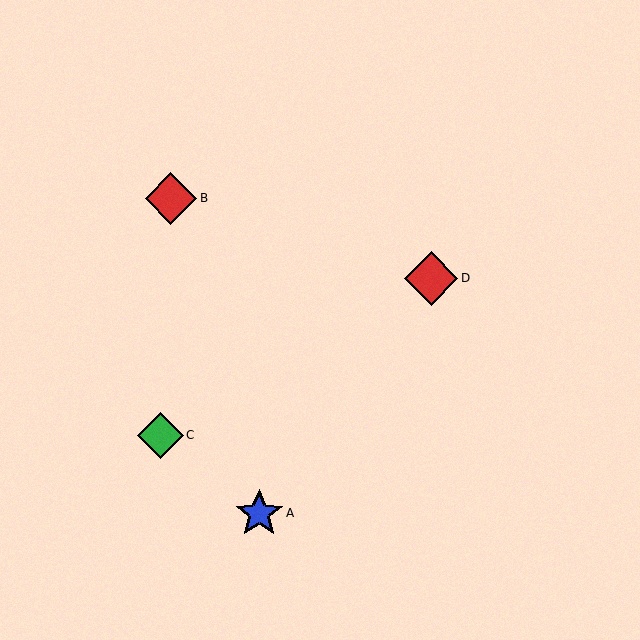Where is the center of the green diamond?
The center of the green diamond is at (161, 435).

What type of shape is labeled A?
Shape A is a blue star.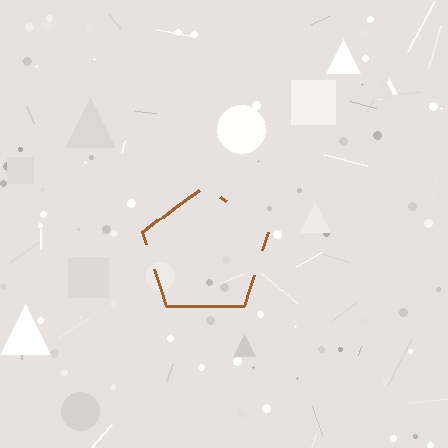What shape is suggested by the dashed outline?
The dashed outline suggests a pentagon.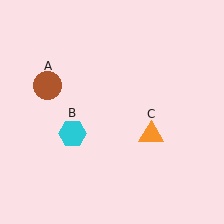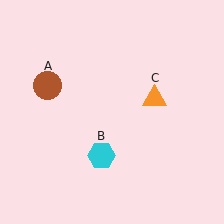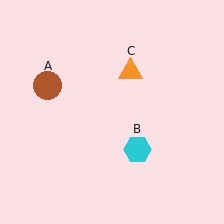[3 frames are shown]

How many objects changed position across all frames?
2 objects changed position: cyan hexagon (object B), orange triangle (object C).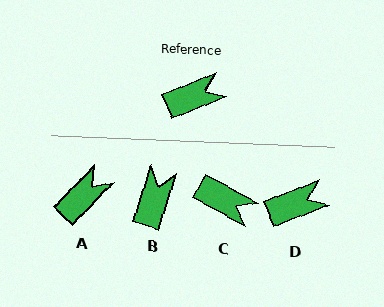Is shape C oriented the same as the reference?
No, it is off by about 50 degrees.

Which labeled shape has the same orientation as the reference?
D.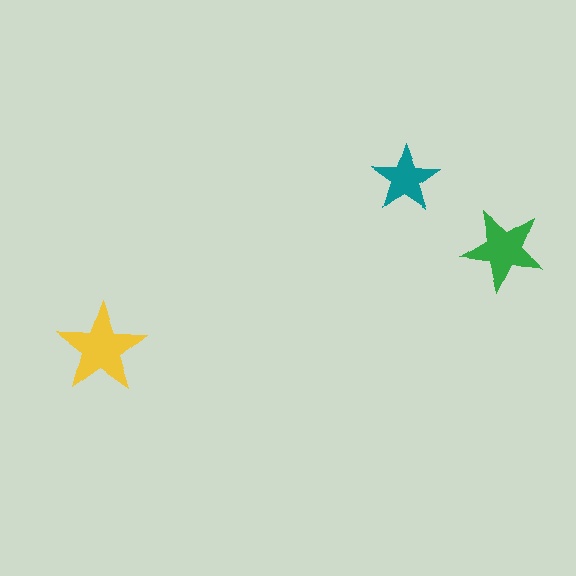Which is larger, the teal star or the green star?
The green one.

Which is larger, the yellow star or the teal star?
The yellow one.